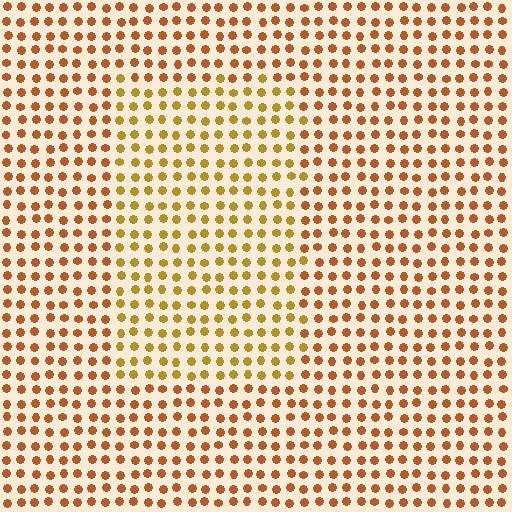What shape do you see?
I see a rectangle.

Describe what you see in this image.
The image is filled with small brown elements in a uniform arrangement. A rectangle-shaped region is visible where the elements are tinted to a slightly different hue, forming a subtle color boundary.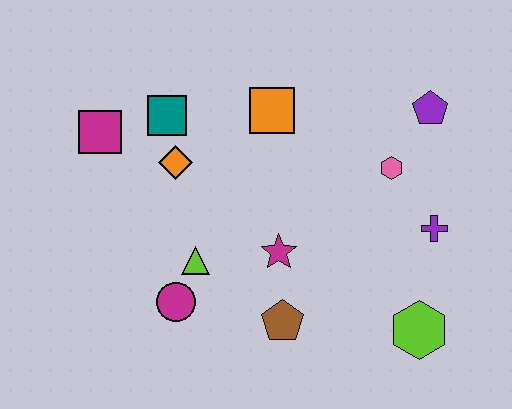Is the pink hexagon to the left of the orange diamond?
No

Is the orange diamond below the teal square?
Yes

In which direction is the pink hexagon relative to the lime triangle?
The pink hexagon is to the right of the lime triangle.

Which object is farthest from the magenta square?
The lime hexagon is farthest from the magenta square.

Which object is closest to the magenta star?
The brown pentagon is closest to the magenta star.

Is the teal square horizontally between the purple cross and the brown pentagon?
No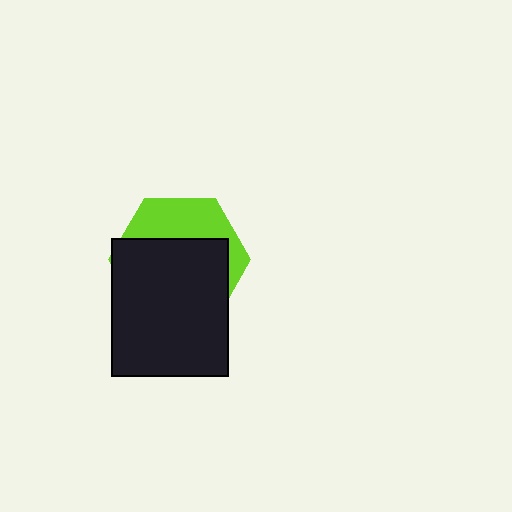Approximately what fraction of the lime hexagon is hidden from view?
Roughly 66% of the lime hexagon is hidden behind the black rectangle.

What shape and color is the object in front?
The object in front is a black rectangle.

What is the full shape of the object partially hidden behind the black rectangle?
The partially hidden object is a lime hexagon.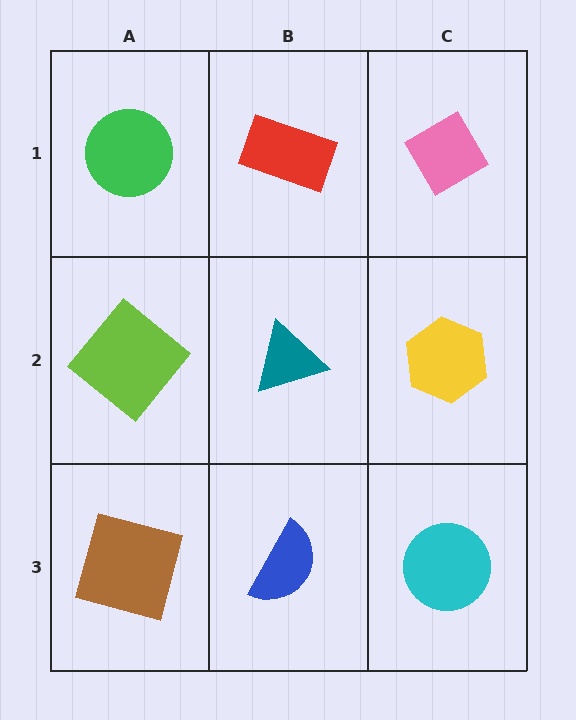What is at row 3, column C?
A cyan circle.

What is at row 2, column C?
A yellow hexagon.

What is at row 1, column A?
A green circle.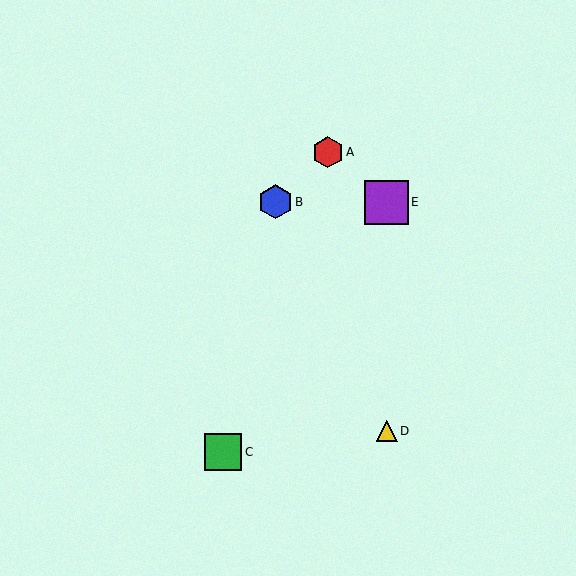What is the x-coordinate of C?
Object C is at x≈223.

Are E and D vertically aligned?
Yes, both are at x≈387.